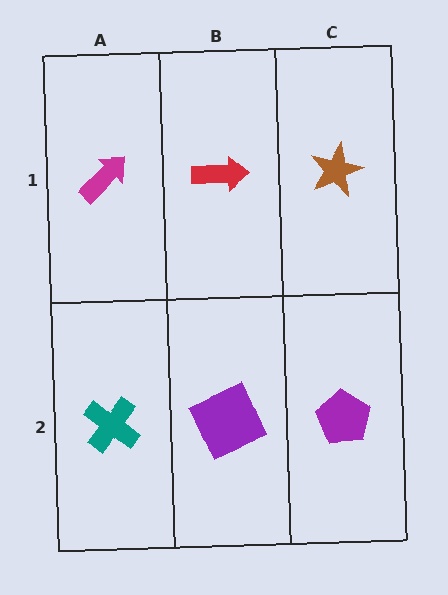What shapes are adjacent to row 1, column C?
A purple pentagon (row 2, column C), a red arrow (row 1, column B).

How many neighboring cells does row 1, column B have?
3.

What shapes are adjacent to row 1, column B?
A purple square (row 2, column B), a magenta arrow (row 1, column A), a brown star (row 1, column C).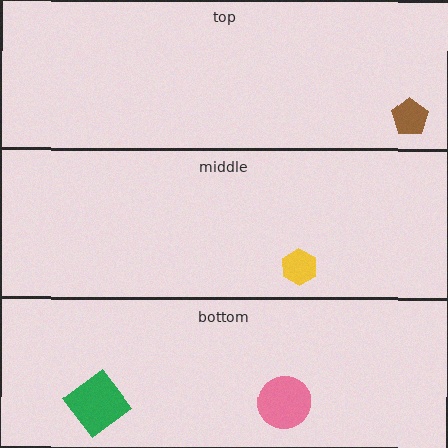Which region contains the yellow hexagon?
The middle region.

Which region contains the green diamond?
The bottom region.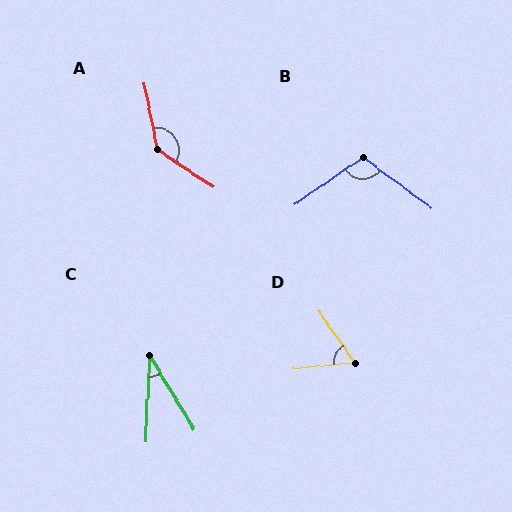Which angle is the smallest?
C, at approximately 34 degrees.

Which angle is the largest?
A, at approximately 135 degrees.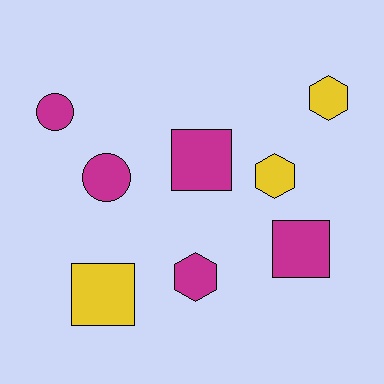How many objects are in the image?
There are 8 objects.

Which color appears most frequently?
Magenta, with 5 objects.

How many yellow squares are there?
There is 1 yellow square.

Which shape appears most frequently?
Square, with 3 objects.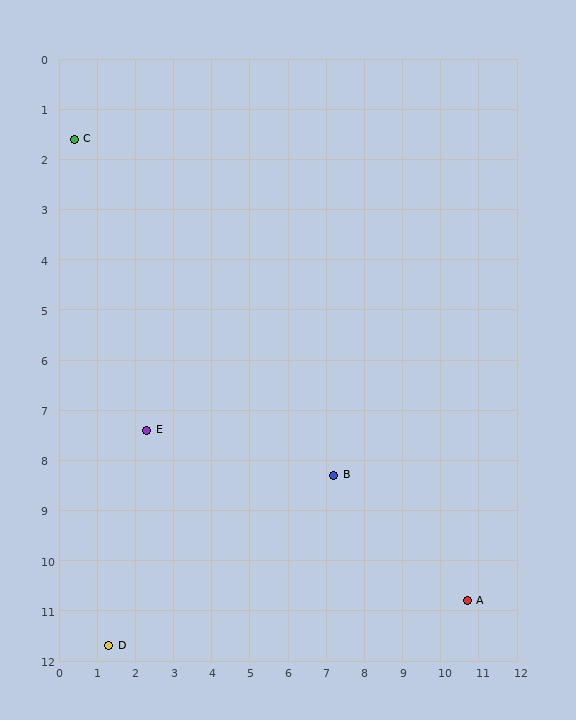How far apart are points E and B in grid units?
Points E and B are about 5.0 grid units apart.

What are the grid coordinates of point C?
Point C is at approximately (0.4, 1.6).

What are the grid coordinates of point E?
Point E is at approximately (2.3, 7.4).